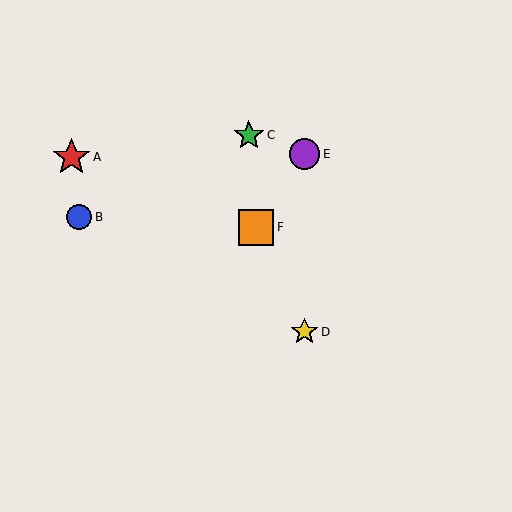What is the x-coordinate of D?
Object D is at x≈304.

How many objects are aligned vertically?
2 objects (D, E) are aligned vertically.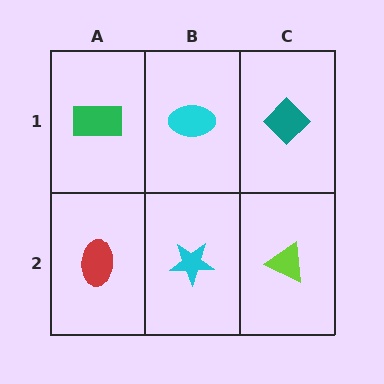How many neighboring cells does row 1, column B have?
3.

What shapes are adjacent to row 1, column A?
A red ellipse (row 2, column A), a cyan ellipse (row 1, column B).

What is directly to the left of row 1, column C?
A cyan ellipse.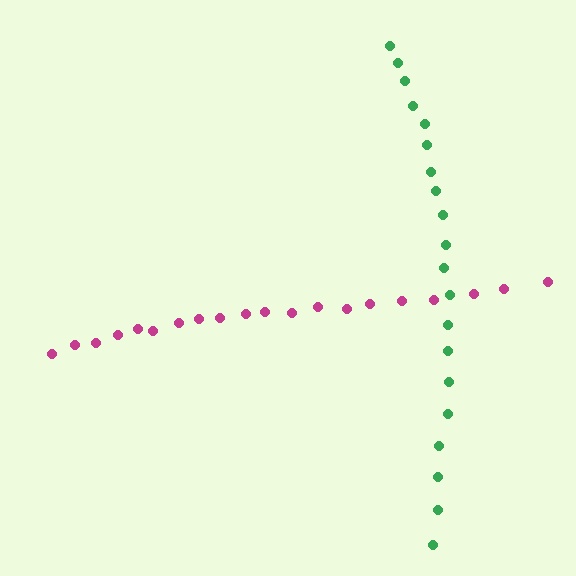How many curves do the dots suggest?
There are 2 distinct paths.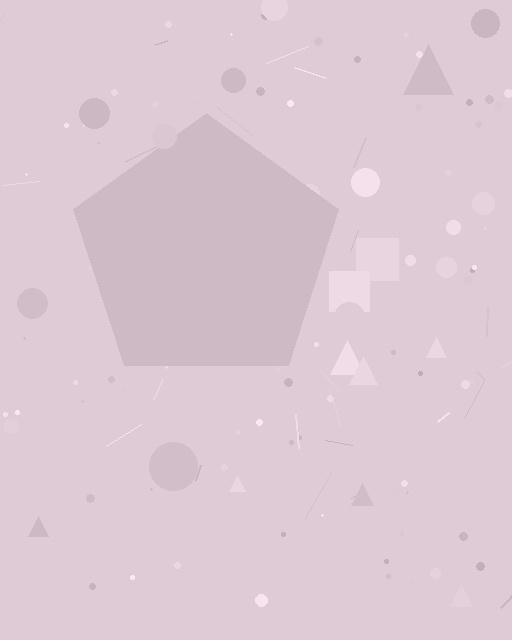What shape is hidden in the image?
A pentagon is hidden in the image.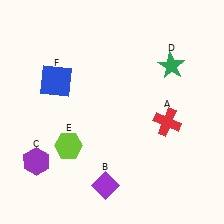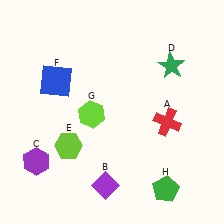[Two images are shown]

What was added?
A lime hexagon (G), a green pentagon (H) were added in Image 2.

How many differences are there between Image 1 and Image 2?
There are 2 differences between the two images.